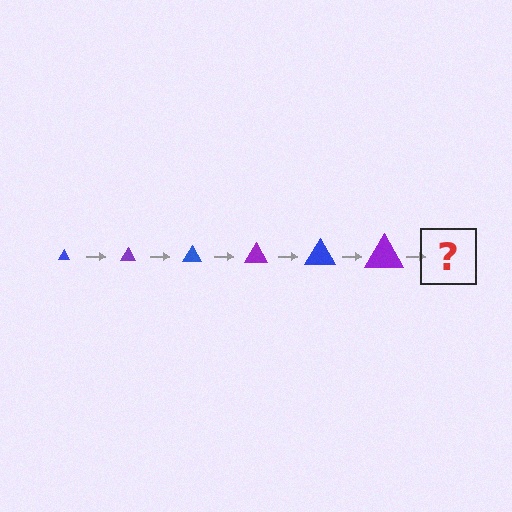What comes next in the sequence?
The next element should be a blue triangle, larger than the previous one.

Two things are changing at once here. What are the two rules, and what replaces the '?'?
The two rules are that the triangle grows larger each step and the color cycles through blue and purple. The '?' should be a blue triangle, larger than the previous one.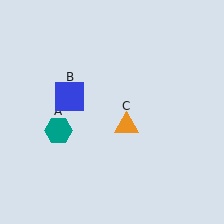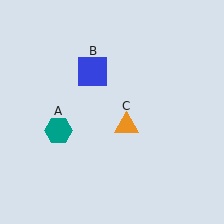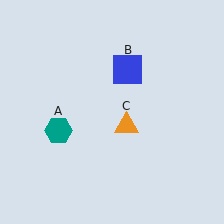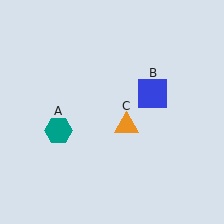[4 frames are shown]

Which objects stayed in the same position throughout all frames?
Teal hexagon (object A) and orange triangle (object C) remained stationary.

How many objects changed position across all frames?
1 object changed position: blue square (object B).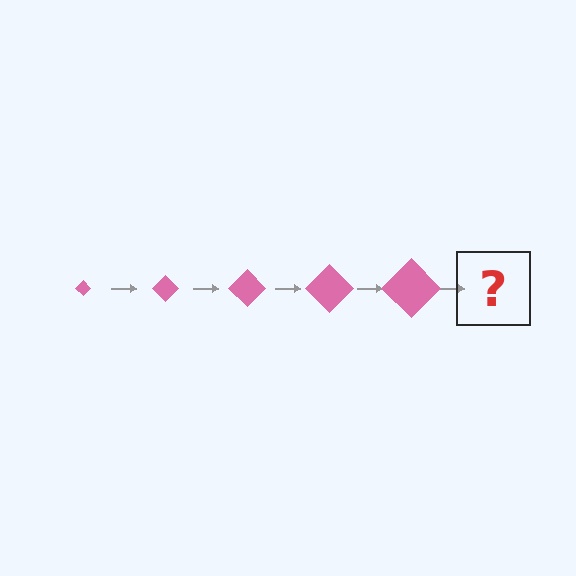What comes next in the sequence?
The next element should be a pink diamond, larger than the previous one.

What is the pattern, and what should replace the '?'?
The pattern is that the diamond gets progressively larger each step. The '?' should be a pink diamond, larger than the previous one.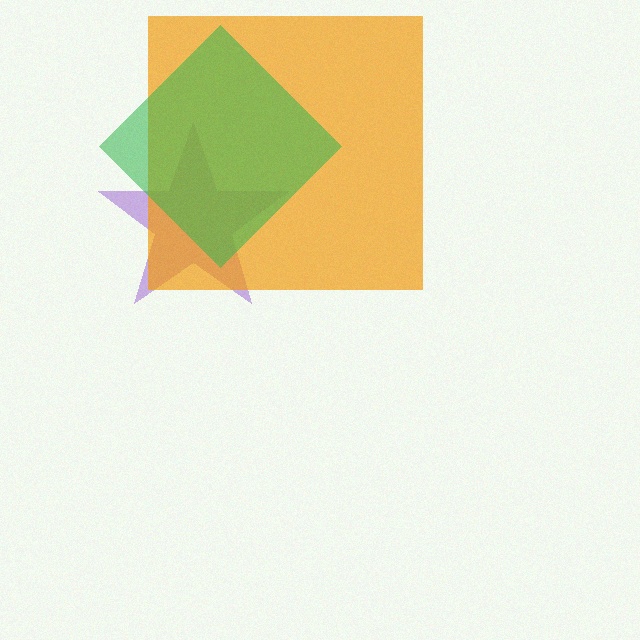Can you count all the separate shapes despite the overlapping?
Yes, there are 3 separate shapes.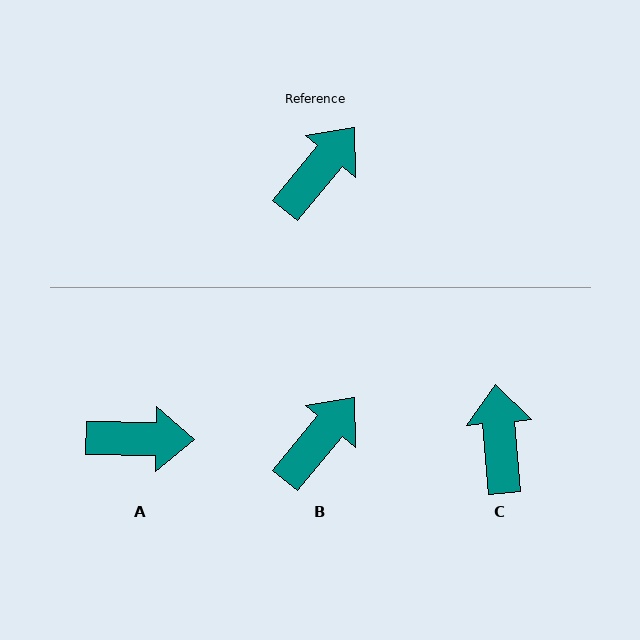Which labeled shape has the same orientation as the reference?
B.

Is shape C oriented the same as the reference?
No, it is off by about 45 degrees.